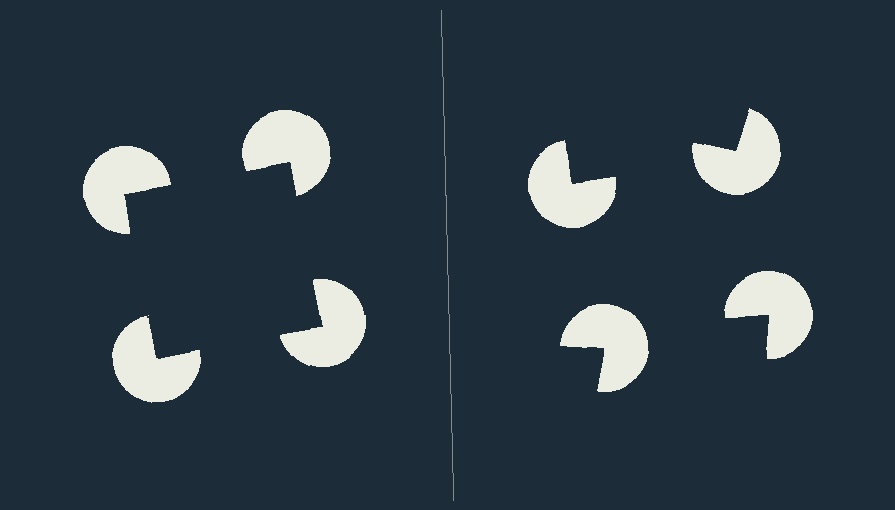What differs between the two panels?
The pac-man discs are positioned identically on both sides; only the wedge orientations differ. On the left they align to a square; on the right they are misaligned.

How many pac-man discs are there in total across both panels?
8 — 4 on each side.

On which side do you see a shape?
An illusory square appears on the left side. On the right side the wedge cuts are rotated, so no coherent shape forms.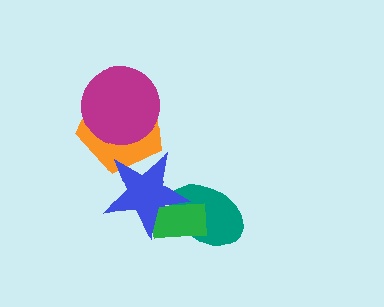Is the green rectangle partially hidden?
Yes, it is partially covered by another shape.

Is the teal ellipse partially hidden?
Yes, it is partially covered by another shape.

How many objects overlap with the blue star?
3 objects overlap with the blue star.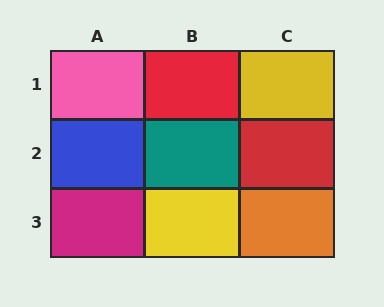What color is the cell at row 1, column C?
Yellow.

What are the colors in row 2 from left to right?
Blue, teal, red.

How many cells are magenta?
1 cell is magenta.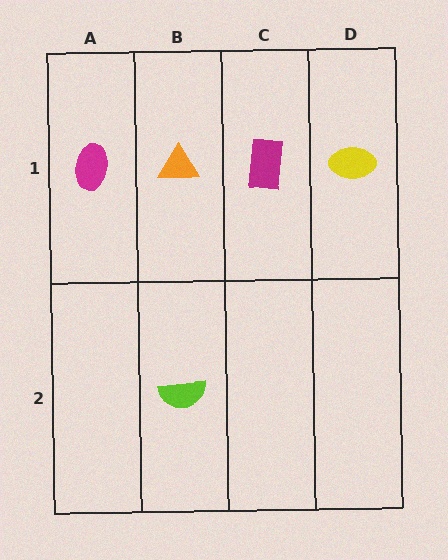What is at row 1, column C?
A magenta rectangle.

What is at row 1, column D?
A yellow ellipse.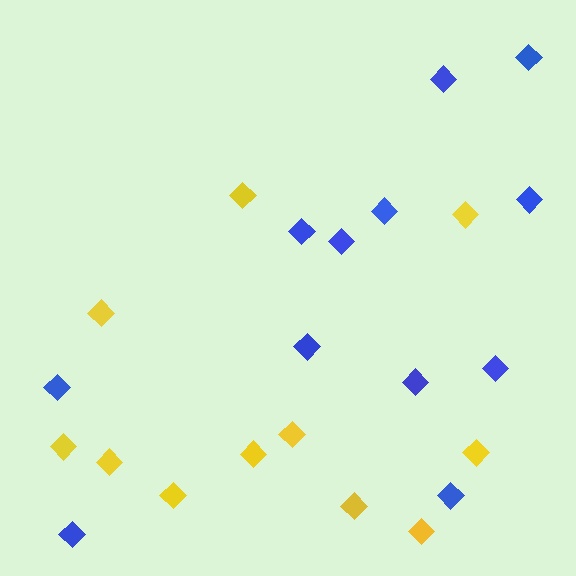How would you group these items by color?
There are 2 groups: one group of yellow diamonds (11) and one group of blue diamonds (12).